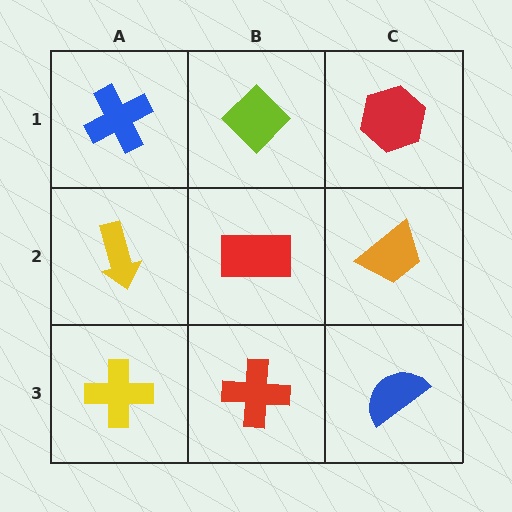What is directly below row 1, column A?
A yellow arrow.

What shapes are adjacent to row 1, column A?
A yellow arrow (row 2, column A), a lime diamond (row 1, column B).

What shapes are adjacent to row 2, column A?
A blue cross (row 1, column A), a yellow cross (row 3, column A), a red rectangle (row 2, column B).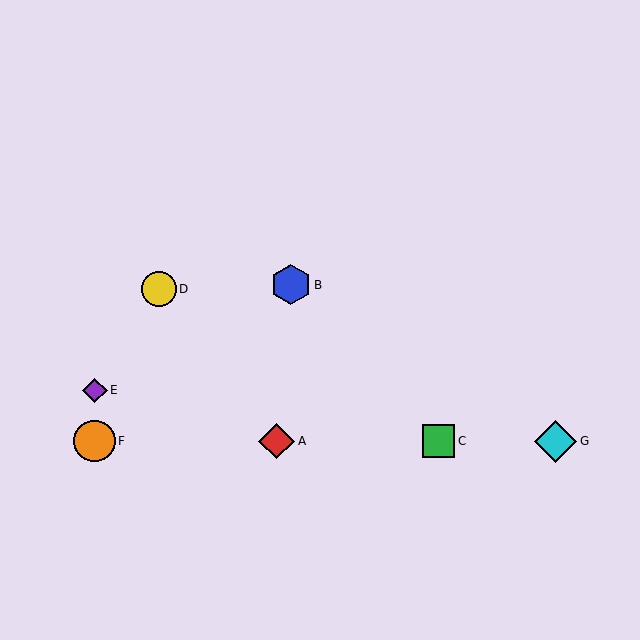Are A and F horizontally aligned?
Yes, both are at y≈441.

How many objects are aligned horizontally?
4 objects (A, C, F, G) are aligned horizontally.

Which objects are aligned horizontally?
Objects A, C, F, G are aligned horizontally.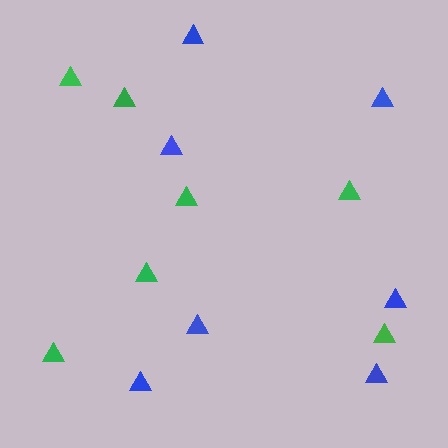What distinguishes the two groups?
There are 2 groups: one group of blue triangles (7) and one group of green triangles (7).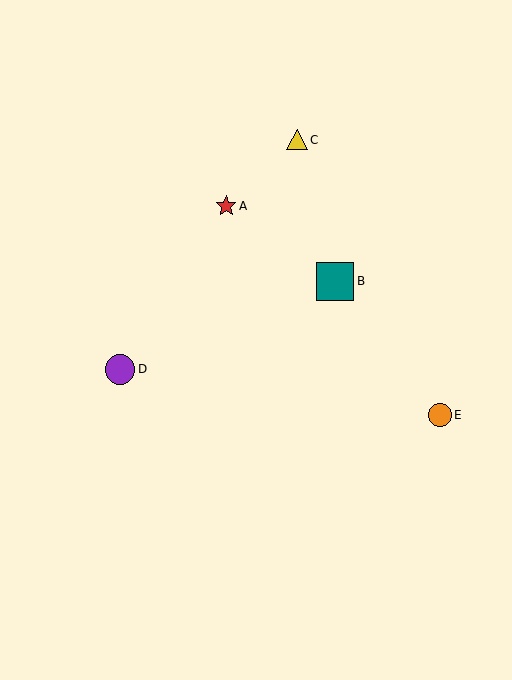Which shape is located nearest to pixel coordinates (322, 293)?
The teal square (labeled B) at (335, 281) is nearest to that location.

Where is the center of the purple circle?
The center of the purple circle is at (120, 369).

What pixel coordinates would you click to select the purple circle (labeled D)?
Click at (120, 369) to select the purple circle D.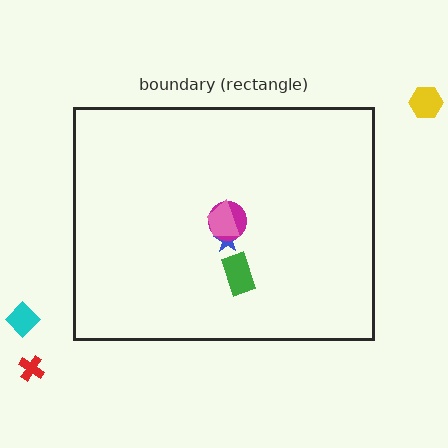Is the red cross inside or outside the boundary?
Outside.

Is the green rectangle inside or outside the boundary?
Inside.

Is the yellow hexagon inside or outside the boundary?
Outside.